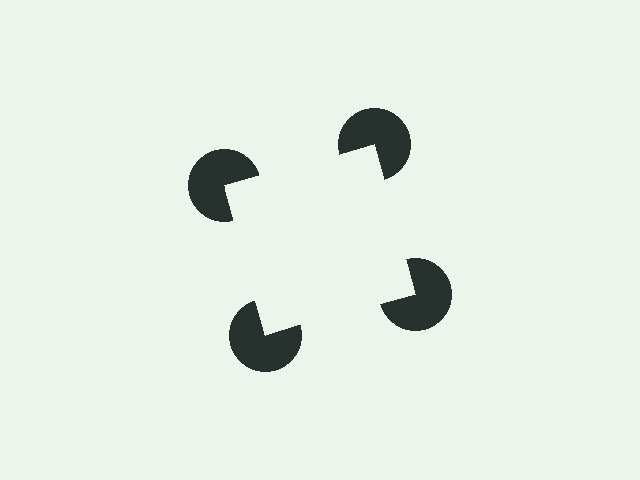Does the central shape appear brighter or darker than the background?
It typically appears slightly brighter than the background, even though no actual brightness change is drawn.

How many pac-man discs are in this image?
There are 4 — one at each vertex of the illusory square.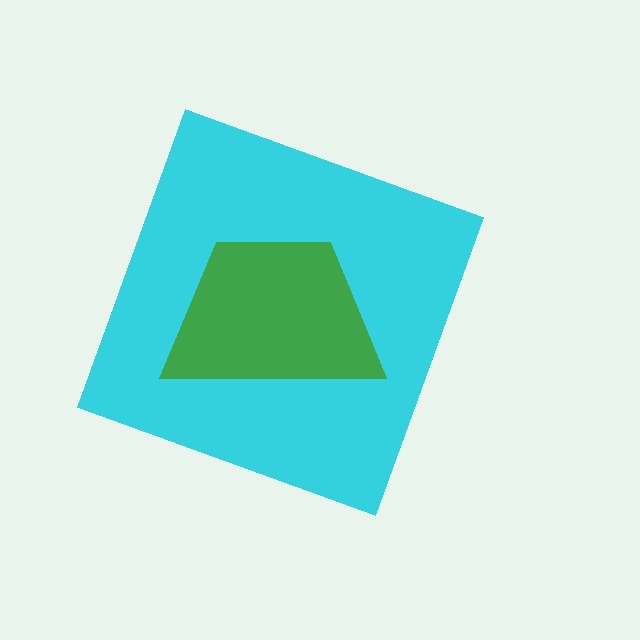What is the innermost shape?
The green trapezoid.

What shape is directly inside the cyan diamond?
The green trapezoid.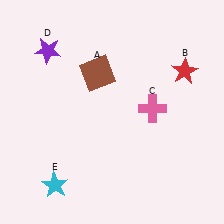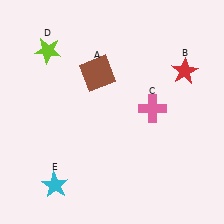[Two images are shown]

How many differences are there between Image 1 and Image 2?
There is 1 difference between the two images.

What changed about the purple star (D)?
In Image 1, D is purple. In Image 2, it changed to lime.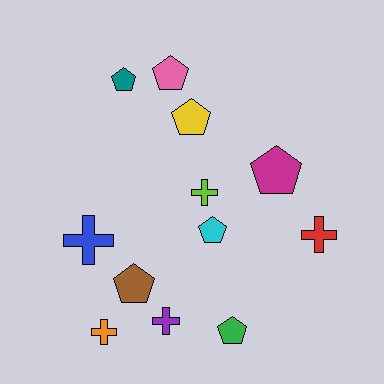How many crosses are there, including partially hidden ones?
There are 5 crosses.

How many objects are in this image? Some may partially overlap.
There are 12 objects.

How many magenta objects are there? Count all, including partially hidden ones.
There is 1 magenta object.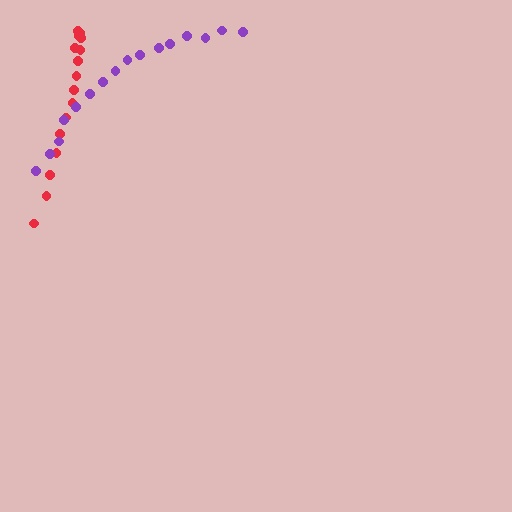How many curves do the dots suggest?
There are 2 distinct paths.